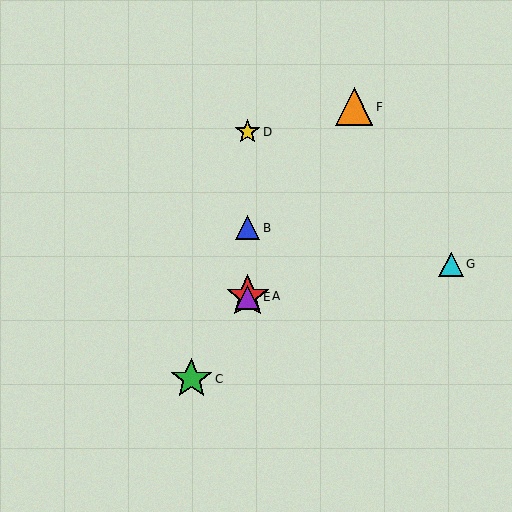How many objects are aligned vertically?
4 objects (A, B, D, E) are aligned vertically.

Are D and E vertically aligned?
Yes, both are at x≈248.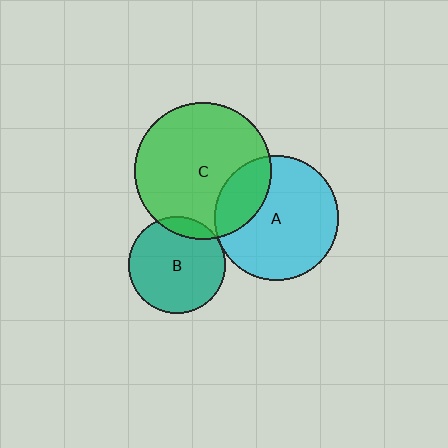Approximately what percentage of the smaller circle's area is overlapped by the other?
Approximately 10%.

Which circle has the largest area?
Circle C (green).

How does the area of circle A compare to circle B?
Approximately 1.7 times.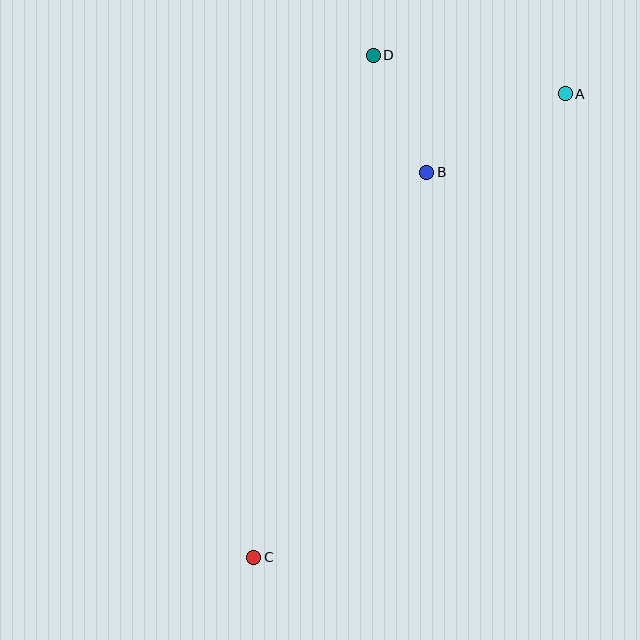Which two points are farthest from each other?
Points A and C are farthest from each other.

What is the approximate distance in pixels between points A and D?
The distance between A and D is approximately 195 pixels.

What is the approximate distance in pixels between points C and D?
The distance between C and D is approximately 516 pixels.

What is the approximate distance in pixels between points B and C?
The distance between B and C is approximately 422 pixels.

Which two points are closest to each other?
Points B and D are closest to each other.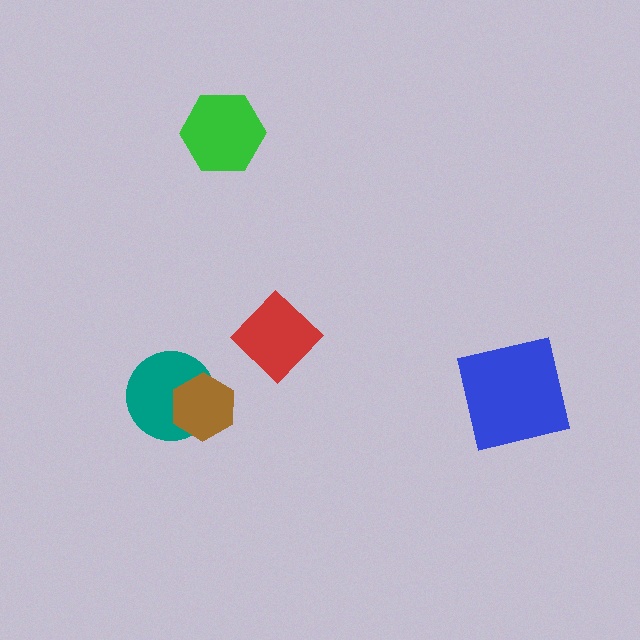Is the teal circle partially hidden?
Yes, it is partially covered by another shape.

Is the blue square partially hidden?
No, no other shape covers it.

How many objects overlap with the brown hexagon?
1 object overlaps with the brown hexagon.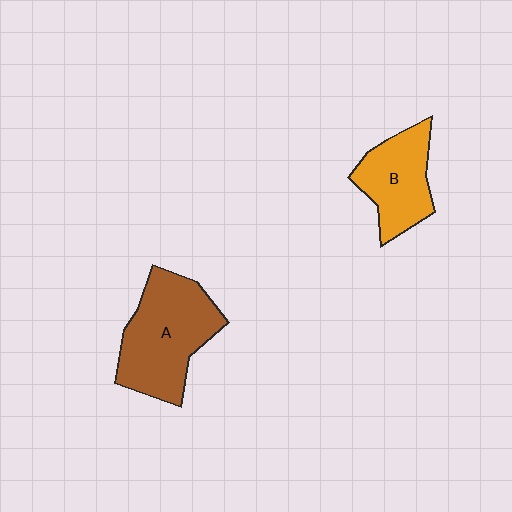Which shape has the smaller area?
Shape B (orange).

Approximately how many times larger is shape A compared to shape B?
Approximately 1.4 times.